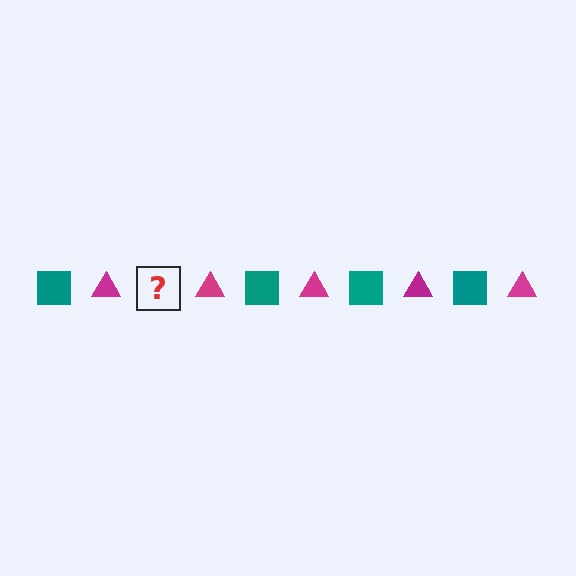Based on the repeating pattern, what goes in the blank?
The blank should be a teal square.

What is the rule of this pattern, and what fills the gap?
The rule is that the pattern alternates between teal square and magenta triangle. The gap should be filled with a teal square.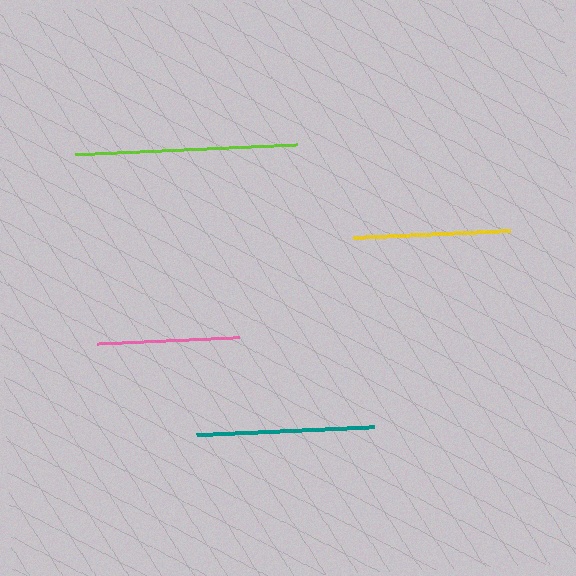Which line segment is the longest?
The lime line is the longest at approximately 222 pixels.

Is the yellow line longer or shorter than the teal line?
The teal line is longer than the yellow line.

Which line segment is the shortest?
The pink line is the shortest at approximately 142 pixels.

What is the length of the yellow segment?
The yellow segment is approximately 158 pixels long.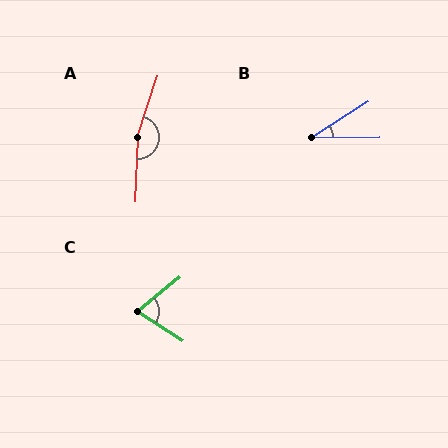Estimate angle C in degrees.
Approximately 71 degrees.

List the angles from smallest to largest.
B (32°), C (71°), A (164°).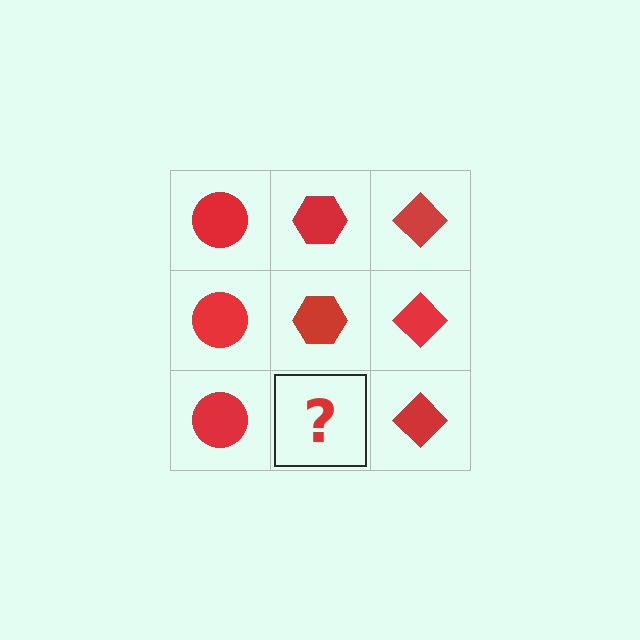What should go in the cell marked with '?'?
The missing cell should contain a red hexagon.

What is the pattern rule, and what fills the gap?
The rule is that each column has a consistent shape. The gap should be filled with a red hexagon.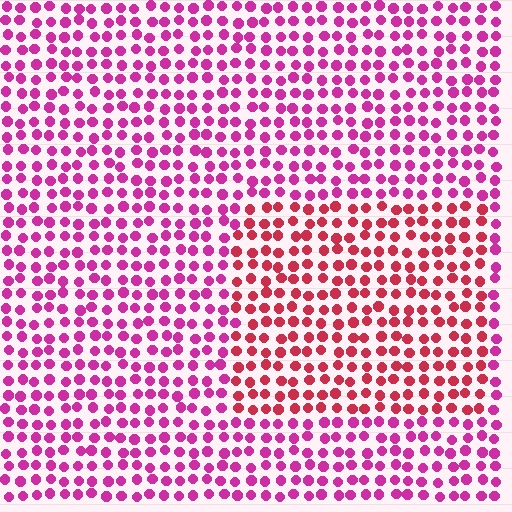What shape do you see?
I see a rectangle.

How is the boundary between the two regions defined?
The boundary is defined purely by a slight shift in hue (about 33 degrees). Spacing, size, and orientation are identical on both sides.